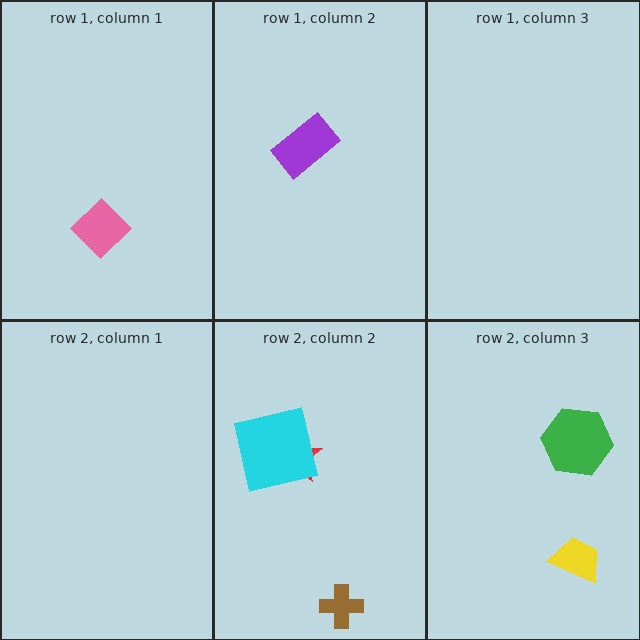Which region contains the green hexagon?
The row 2, column 3 region.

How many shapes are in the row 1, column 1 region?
1.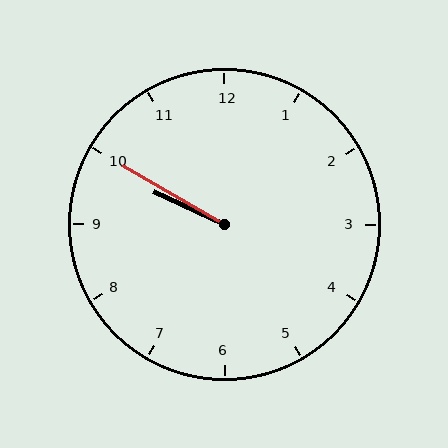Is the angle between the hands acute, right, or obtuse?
It is acute.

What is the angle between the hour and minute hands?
Approximately 5 degrees.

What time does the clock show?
9:50.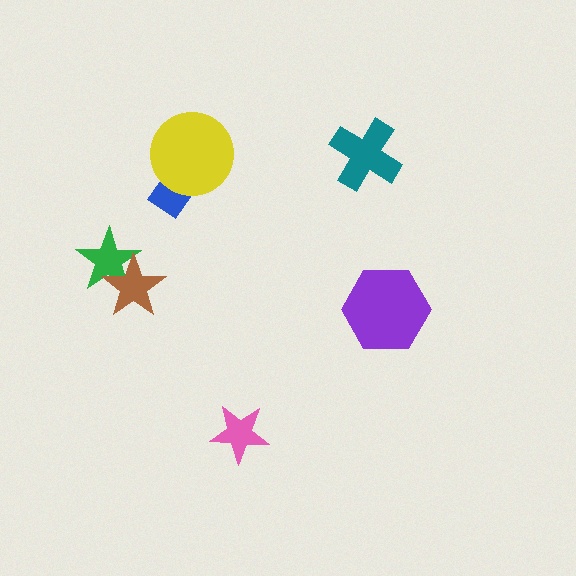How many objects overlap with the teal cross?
0 objects overlap with the teal cross.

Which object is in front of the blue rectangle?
The yellow circle is in front of the blue rectangle.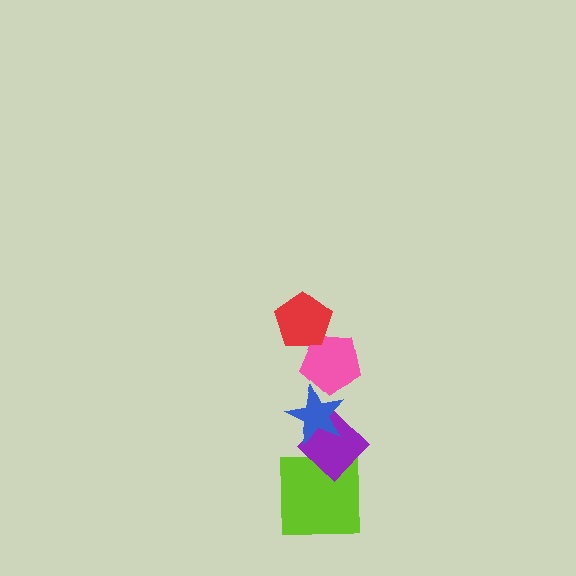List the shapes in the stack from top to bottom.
From top to bottom: the red pentagon, the pink pentagon, the blue star, the purple diamond, the lime square.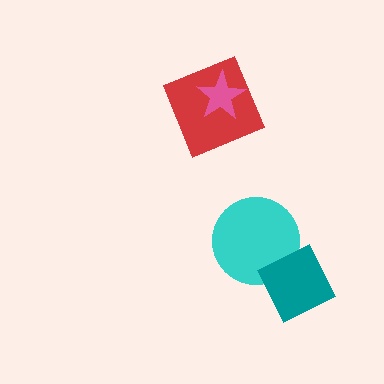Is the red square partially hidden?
Yes, it is partially covered by another shape.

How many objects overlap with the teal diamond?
1 object overlaps with the teal diamond.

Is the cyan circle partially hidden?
Yes, it is partially covered by another shape.